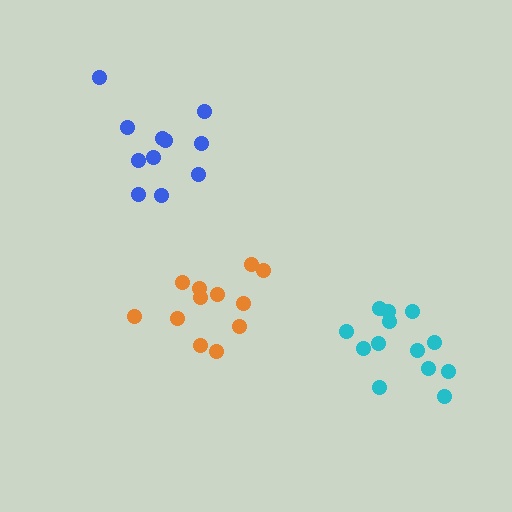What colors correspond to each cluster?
The clusters are colored: cyan, orange, blue.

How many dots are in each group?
Group 1: 13 dots, Group 2: 12 dots, Group 3: 11 dots (36 total).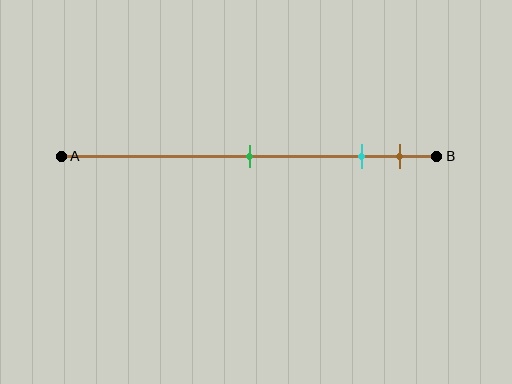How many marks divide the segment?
There are 3 marks dividing the segment.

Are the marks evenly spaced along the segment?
No, the marks are not evenly spaced.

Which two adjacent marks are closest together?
The cyan and brown marks are the closest adjacent pair.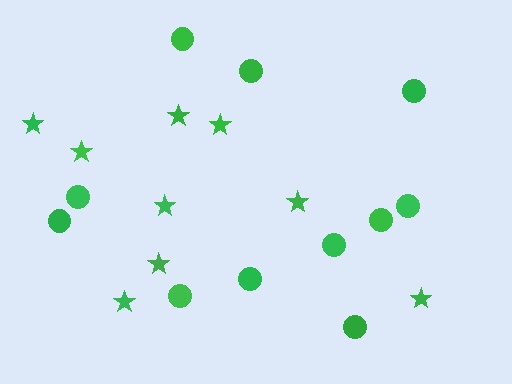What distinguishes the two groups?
There are 2 groups: one group of stars (9) and one group of circles (11).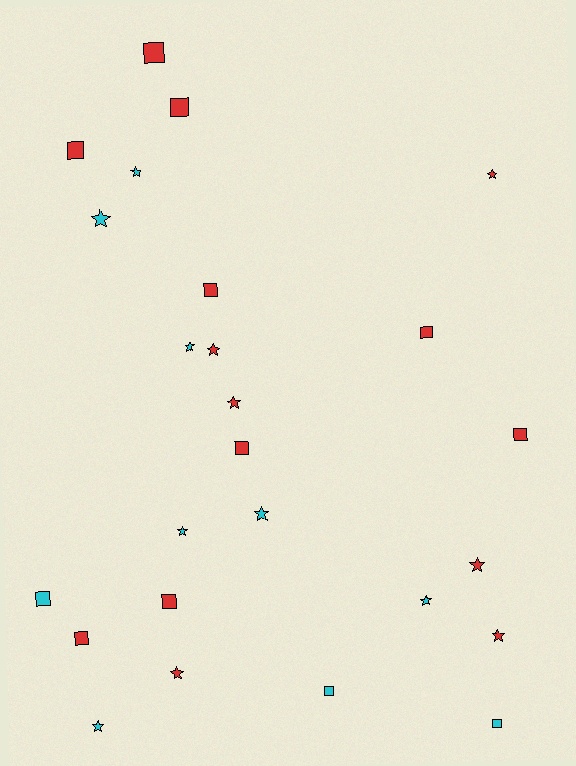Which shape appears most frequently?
Star, with 13 objects.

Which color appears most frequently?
Red, with 15 objects.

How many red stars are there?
There are 6 red stars.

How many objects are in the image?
There are 25 objects.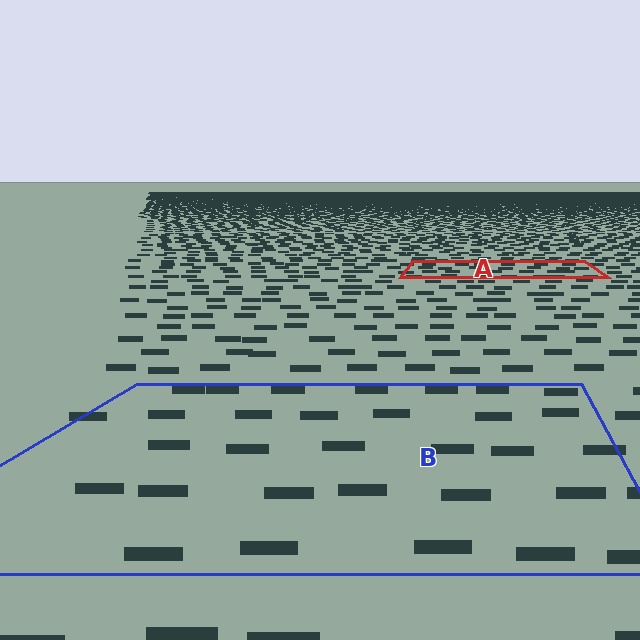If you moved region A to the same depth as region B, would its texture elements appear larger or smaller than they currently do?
They would appear larger. At a closer depth, the same texture elements are projected at a bigger on-screen size.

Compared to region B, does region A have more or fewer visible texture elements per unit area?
Region A has more texture elements per unit area — they are packed more densely because it is farther away.